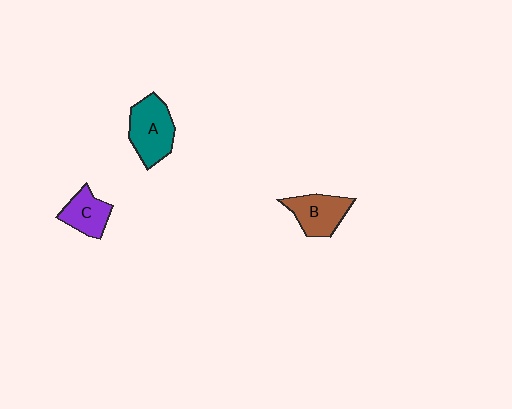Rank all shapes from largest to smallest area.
From largest to smallest: A (teal), B (brown), C (purple).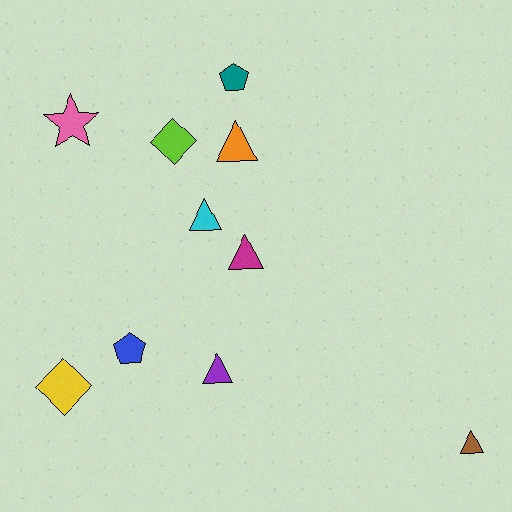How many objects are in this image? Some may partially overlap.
There are 10 objects.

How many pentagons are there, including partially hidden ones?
There are 2 pentagons.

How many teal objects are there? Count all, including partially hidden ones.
There is 1 teal object.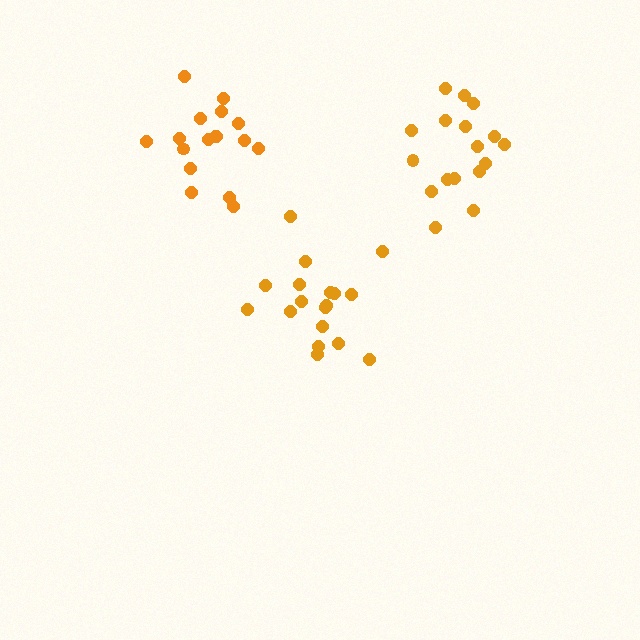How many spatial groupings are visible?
There are 3 spatial groupings.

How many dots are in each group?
Group 1: 17 dots, Group 2: 19 dots, Group 3: 17 dots (53 total).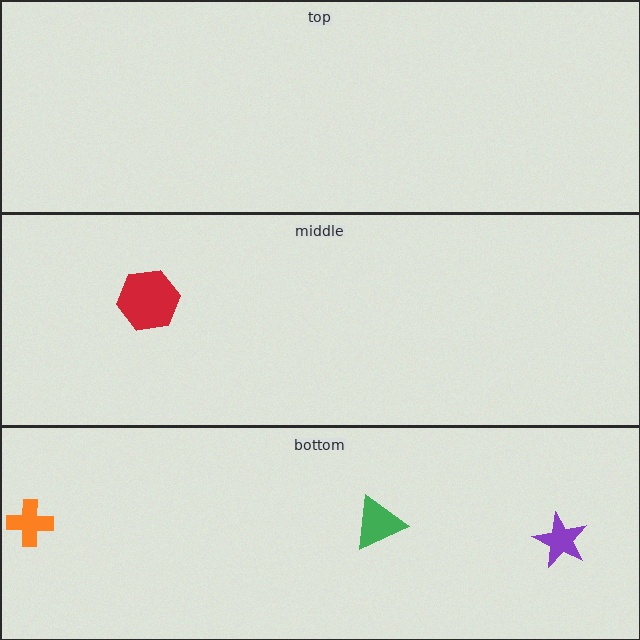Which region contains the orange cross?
The bottom region.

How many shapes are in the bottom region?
3.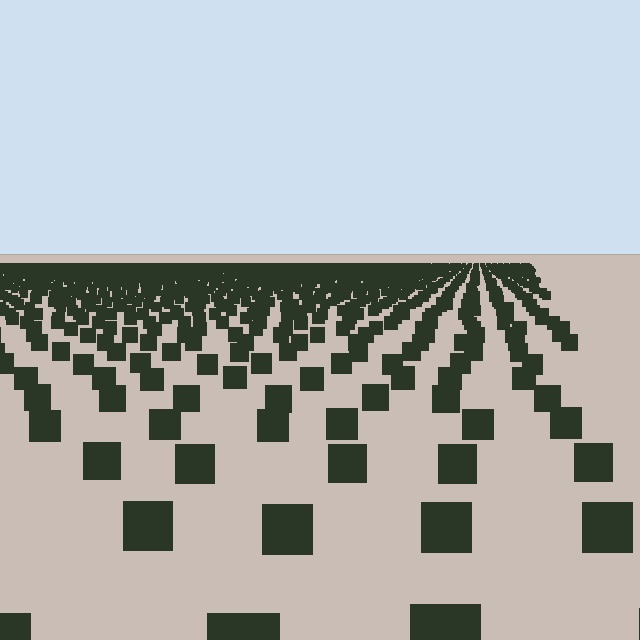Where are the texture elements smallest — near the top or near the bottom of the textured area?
Near the top.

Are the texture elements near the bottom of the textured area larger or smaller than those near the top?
Larger. Near the bottom, elements are closer to the viewer and appear at a bigger on-screen size.